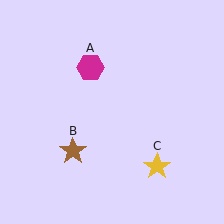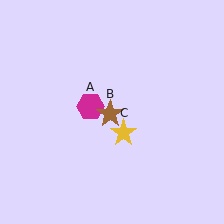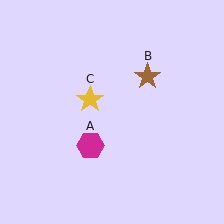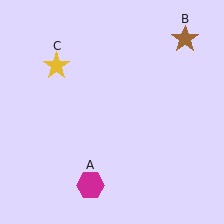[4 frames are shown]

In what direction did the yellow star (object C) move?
The yellow star (object C) moved up and to the left.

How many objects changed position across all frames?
3 objects changed position: magenta hexagon (object A), brown star (object B), yellow star (object C).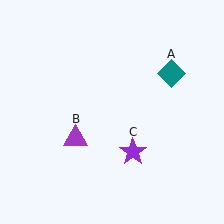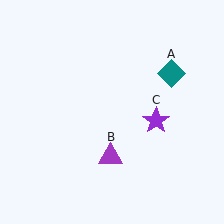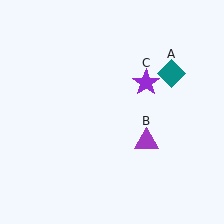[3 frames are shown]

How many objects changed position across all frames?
2 objects changed position: purple triangle (object B), purple star (object C).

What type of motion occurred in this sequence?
The purple triangle (object B), purple star (object C) rotated counterclockwise around the center of the scene.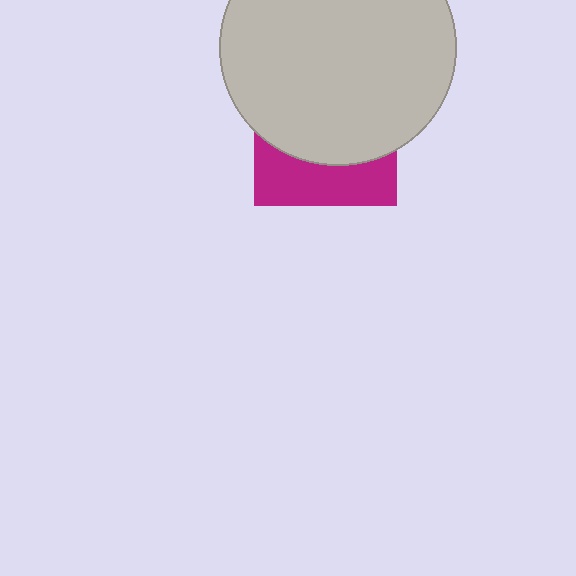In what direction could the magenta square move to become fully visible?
The magenta square could move down. That would shift it out from behind the light gray circle entirely.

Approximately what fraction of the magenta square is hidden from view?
Roughly 66% of the magenta square is hidden behind the light gray circle.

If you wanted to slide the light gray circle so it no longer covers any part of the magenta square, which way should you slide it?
Slide it up — that is the most direct way to separate the two shapes.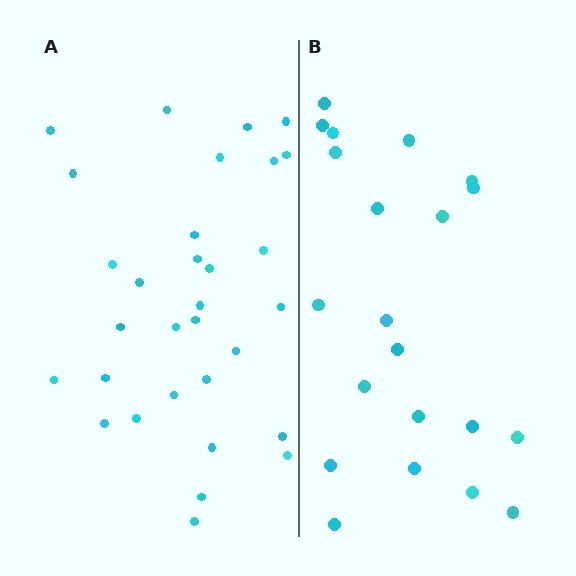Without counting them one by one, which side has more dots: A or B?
Region A (the left region) has more dots.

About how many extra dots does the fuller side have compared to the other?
Region A has roughly 10 or so more dots than region B.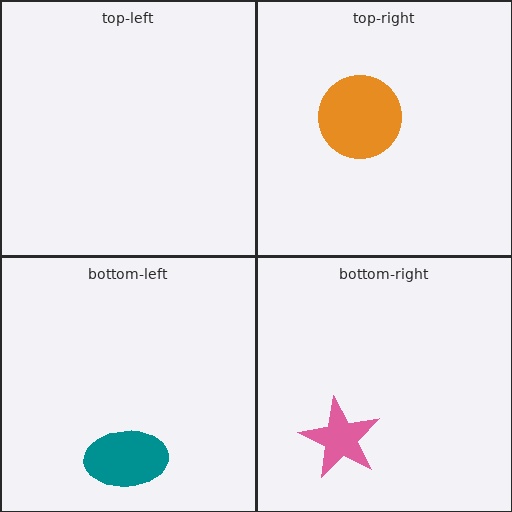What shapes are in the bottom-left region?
The teal ellipse.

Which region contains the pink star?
The bottom-right region.